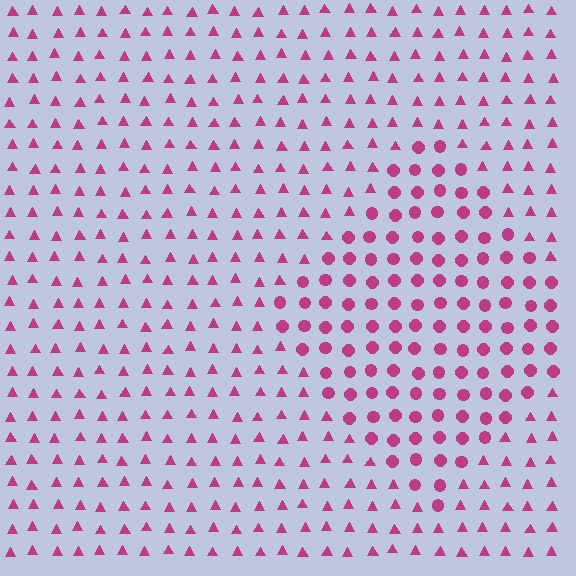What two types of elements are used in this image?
The image uses circles inside the diamond region and triangles outside it.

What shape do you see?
I see a diamond.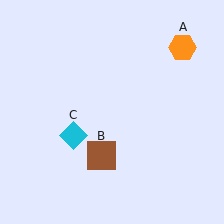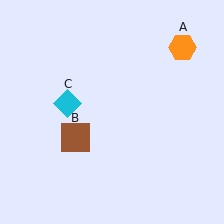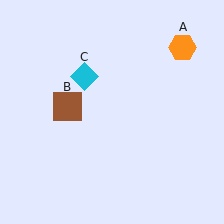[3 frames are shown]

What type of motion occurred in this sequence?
The brown square (object B), cyan diamond (object C) rotated clockwise around the center of the scene.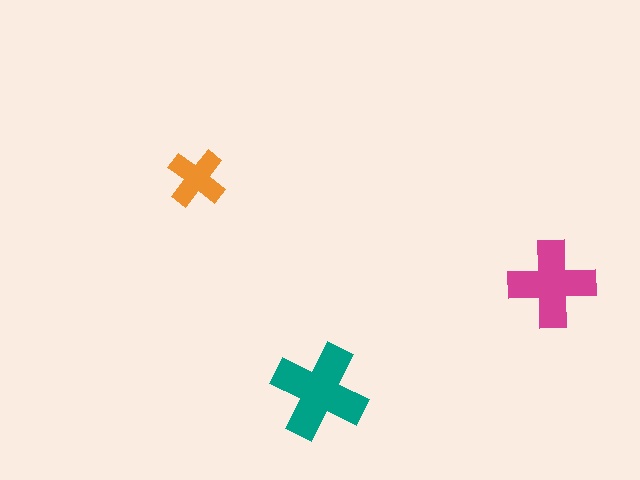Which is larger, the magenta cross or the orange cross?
The magenta one.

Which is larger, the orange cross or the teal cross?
The teal one.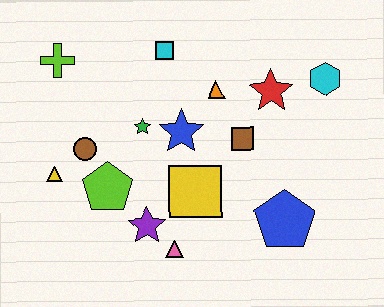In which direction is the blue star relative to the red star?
The blue star is to the left of the red star.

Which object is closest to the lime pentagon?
The brown circle is closest to the lime pentagon.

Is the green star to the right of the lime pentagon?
Yes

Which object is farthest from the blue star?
The cyan hexagon is farthest from the blue star.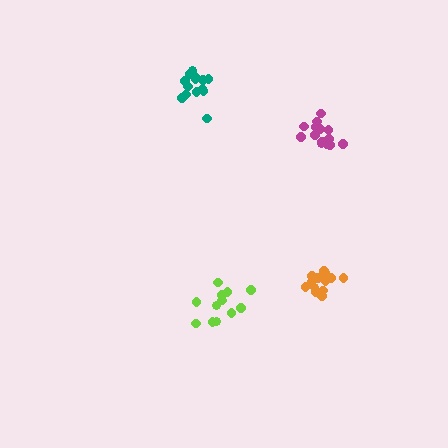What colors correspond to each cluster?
The clusters are colored: magenta, teal, lime, orange.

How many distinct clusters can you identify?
There are 4 distinct clusters.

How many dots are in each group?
Group 1: 14 dots, Group 2: 15 dots, Group 3: 12 dots, Group 4: 16 dots (57 total).